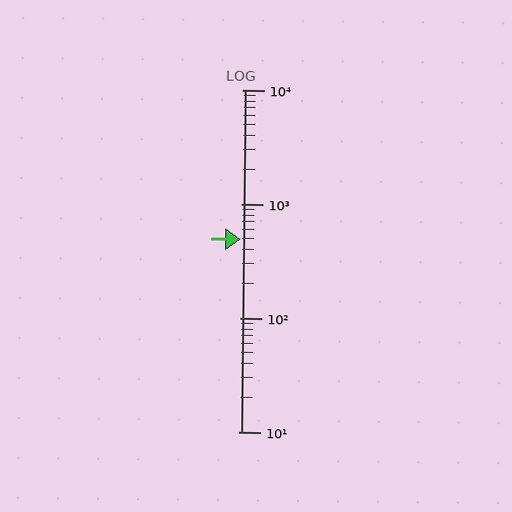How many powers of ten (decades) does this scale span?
The scale spans 3 decades, from 10 to 10000.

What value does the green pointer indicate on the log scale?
The pointer indicates approximately 490.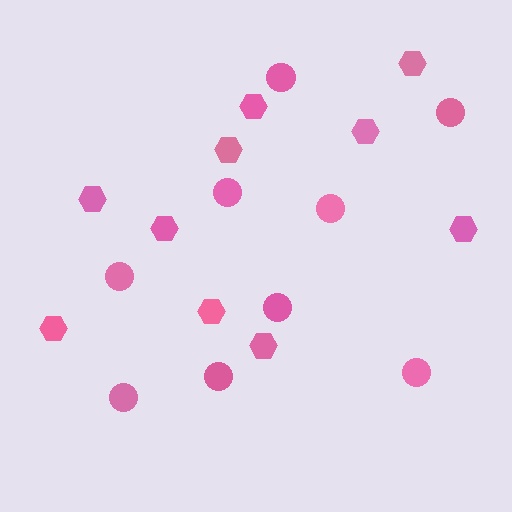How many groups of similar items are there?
There are 2 groups: one group of circles (9) and one group of hexagons (10).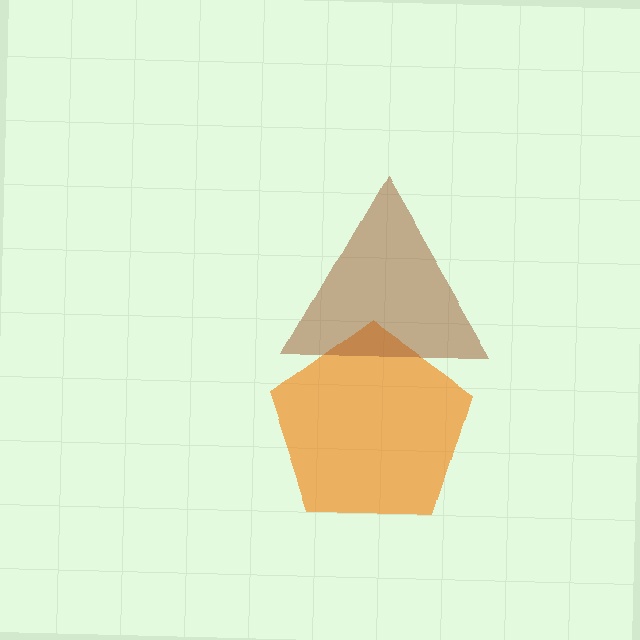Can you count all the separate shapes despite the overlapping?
Yes, there are 2 separate shapes.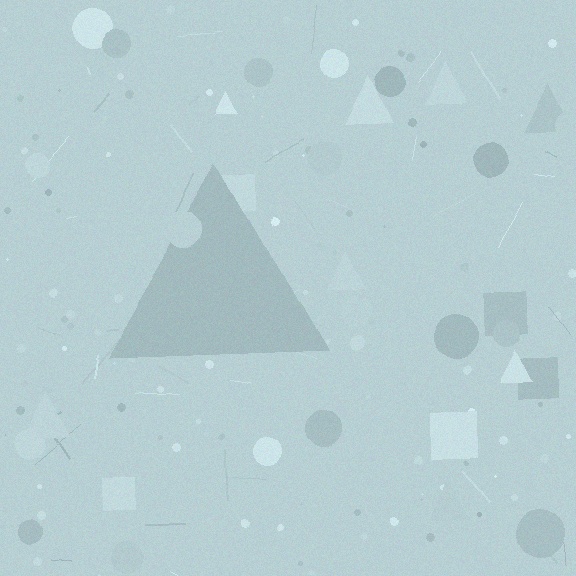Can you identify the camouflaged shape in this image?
The camouflaged shape is a triangle.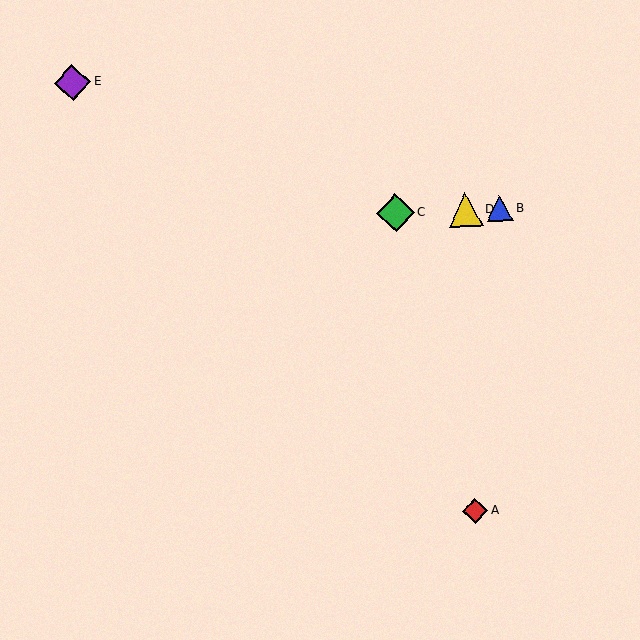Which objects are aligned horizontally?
Objects B, C, D are aligned horizontally.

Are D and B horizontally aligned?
Yes, both are at y≈210.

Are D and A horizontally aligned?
No, D is at y≈210 and A is at y≈511.